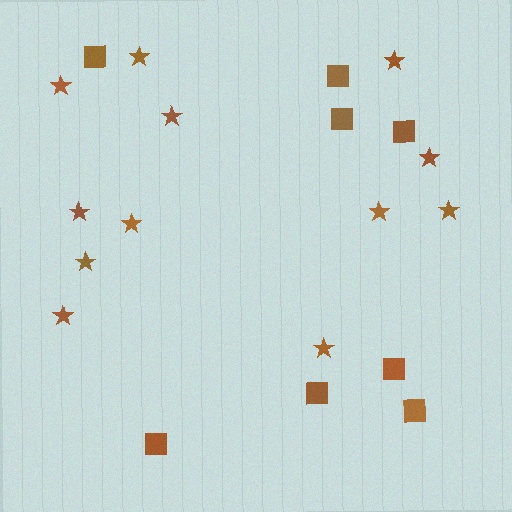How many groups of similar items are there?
There are 2 groups: one group of stars (12) and one group of squares (8).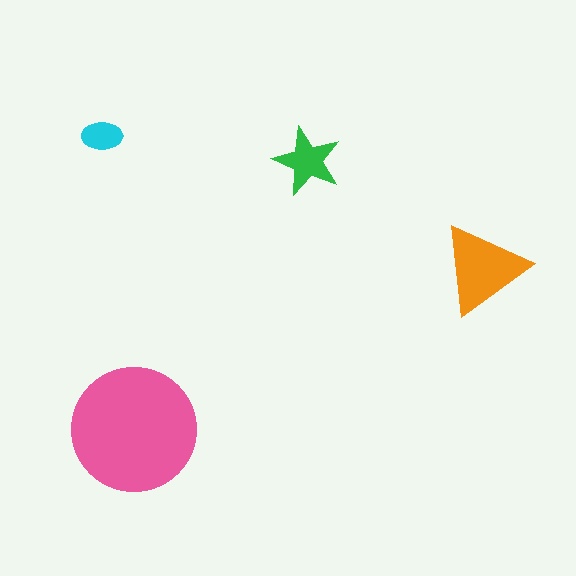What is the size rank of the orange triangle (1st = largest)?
2nd.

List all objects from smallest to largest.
The cyan ellipse, the green star, the orange triangle, the pink circle.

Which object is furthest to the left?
The cyan ellipse is leftmost.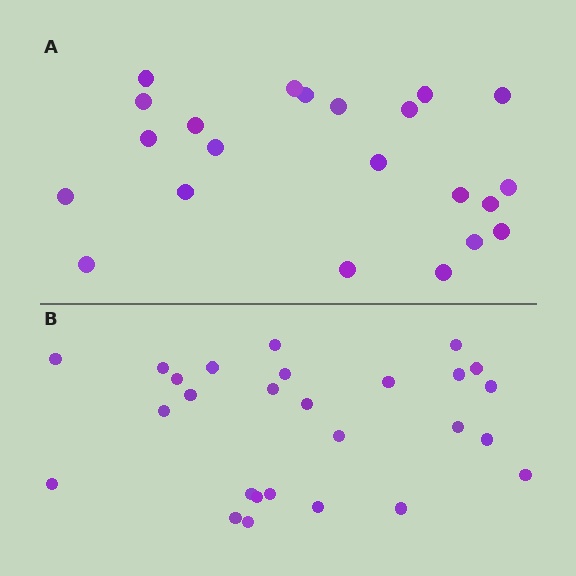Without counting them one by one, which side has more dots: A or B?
Region B (the bottom region) has more dots.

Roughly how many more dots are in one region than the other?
Region B has about 5 more dots than region A.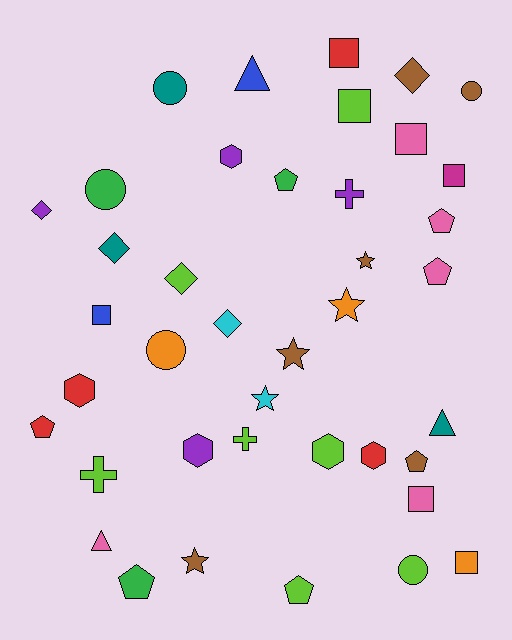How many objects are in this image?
There are 40 objects.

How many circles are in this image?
There are 5 circles.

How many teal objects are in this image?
There are 3 teal objects.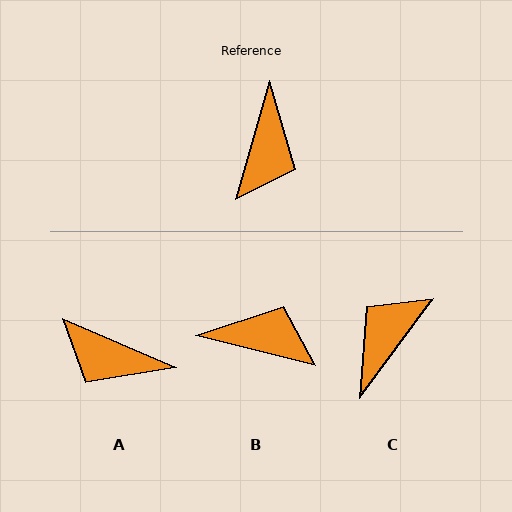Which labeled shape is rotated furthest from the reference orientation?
C, about 160 degrees away.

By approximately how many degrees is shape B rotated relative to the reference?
Approximately 92 degrees counter-clockwise.